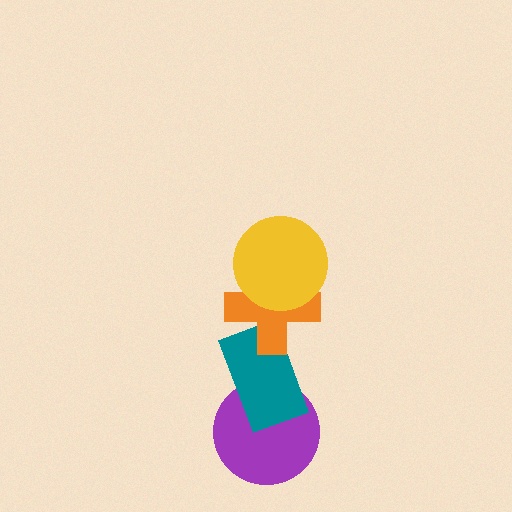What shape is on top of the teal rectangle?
The orange cross is on top of the teal rectangle.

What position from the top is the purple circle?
The purple circle is 4th from the top.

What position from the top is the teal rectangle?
The teal rectangle is 3rd from the top.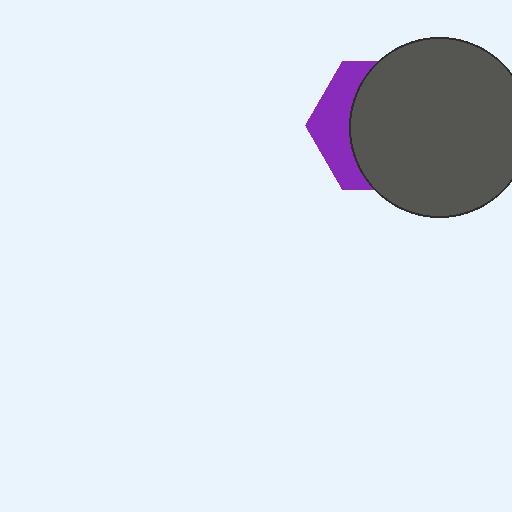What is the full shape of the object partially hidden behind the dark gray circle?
The partially hidden object is a purple hexagon.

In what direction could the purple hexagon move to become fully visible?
The purple hexagon could move left. That would shift it out from behind the dark gray circle entirely.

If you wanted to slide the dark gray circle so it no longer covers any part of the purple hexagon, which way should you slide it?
Slide it right — that is the most direct way to separate the two shapes.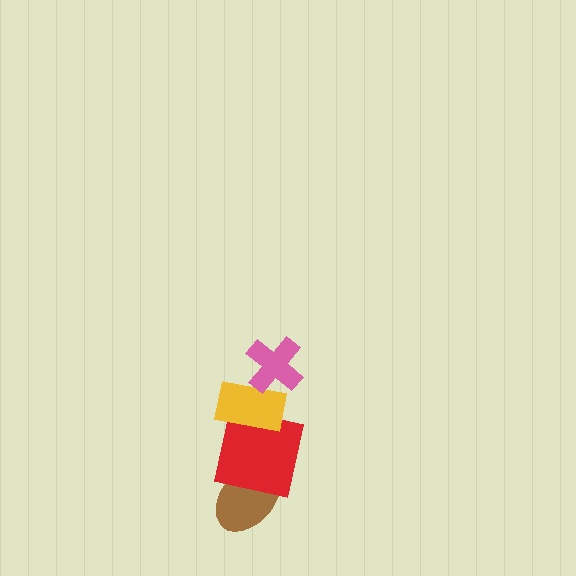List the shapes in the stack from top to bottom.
From top to bottom: the pink cross, the yellow rectangle, the red square, the brown ellipse.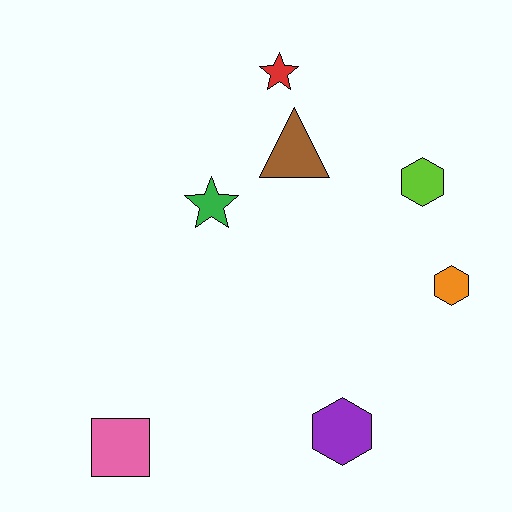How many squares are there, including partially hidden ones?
There is 1 square.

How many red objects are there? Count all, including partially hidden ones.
There is 1 red object.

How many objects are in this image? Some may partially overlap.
There are 7 objects.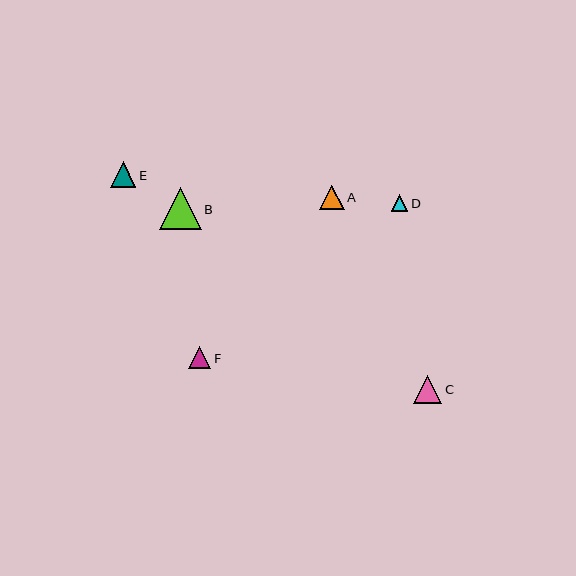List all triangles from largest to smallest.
From largest to smallest: B, C, E, A, F, D.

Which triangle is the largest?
Triangle B is the largest with a size of approximately 42 pixels.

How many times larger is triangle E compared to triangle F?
Triangle E is approximately 1.1 times the size of triangle F.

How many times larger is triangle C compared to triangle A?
Triangle C is approximately 1.1 times the size of triangle A.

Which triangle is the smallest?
Triangle D is the smallest with a size of approximately 16 pixels.